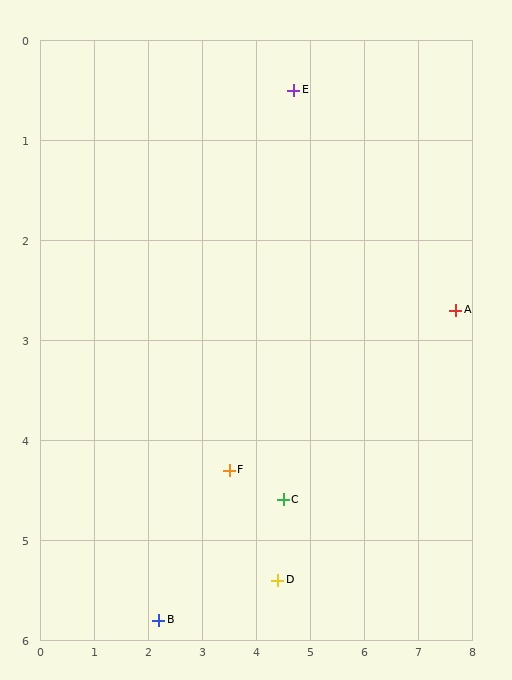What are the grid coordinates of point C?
Point C is at approximately (4.5, 4.6).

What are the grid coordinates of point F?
Point F is at approximately (3.5, 4.3).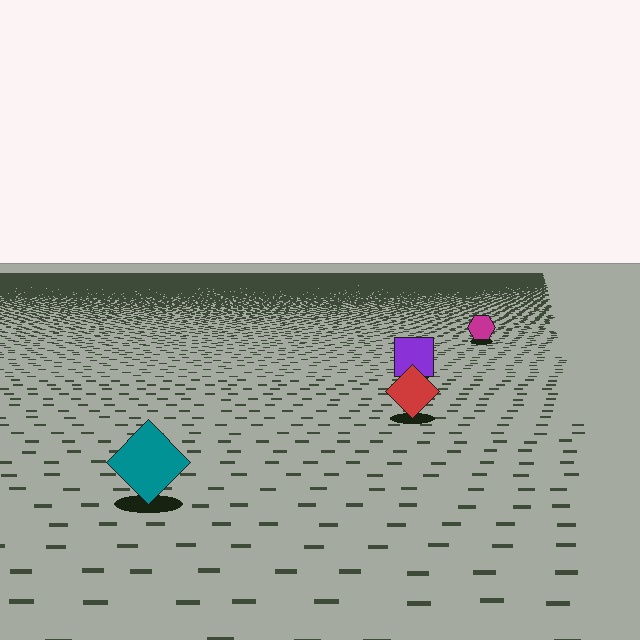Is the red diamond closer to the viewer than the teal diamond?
No. The teal diamond is closer — you can tell from the texture gradient: the ground texture is coarser near it.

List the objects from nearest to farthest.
From nearest to farthest: the teal diamond, the red diamond, the purple square, the magenta hexagon.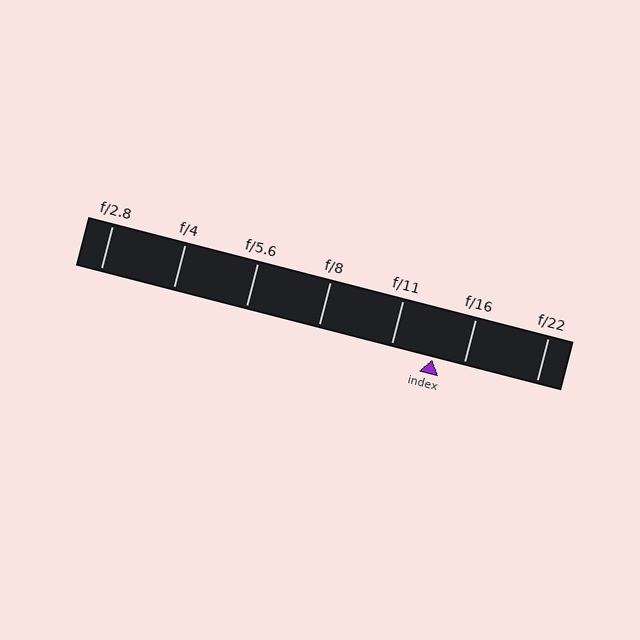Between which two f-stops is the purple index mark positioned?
The index mark is between f/11 and f/16.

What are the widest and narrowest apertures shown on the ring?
The widest aperture shown is f/2.8 and the narrowest is f/22.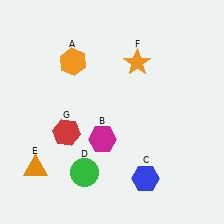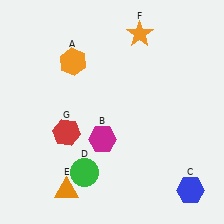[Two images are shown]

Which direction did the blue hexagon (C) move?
The blue hexagon (C) moved right.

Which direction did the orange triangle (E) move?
The orange triangle (E) moved right.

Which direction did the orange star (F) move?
The orange star (F) moved up.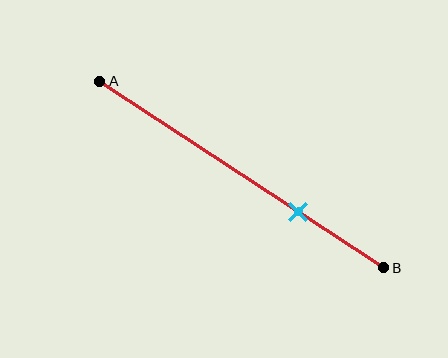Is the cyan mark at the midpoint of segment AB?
No, the mark is at about 70% from A, not at the 50% midpoint.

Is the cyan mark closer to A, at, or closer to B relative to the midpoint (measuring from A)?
The cyan mark is closer to point B than the midpoint of segment AB.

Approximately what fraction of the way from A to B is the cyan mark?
The cyan mark is approximately 70% of the way from A to B.